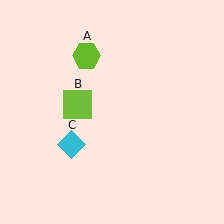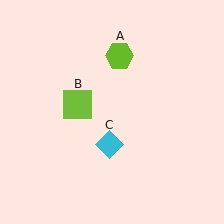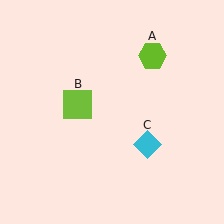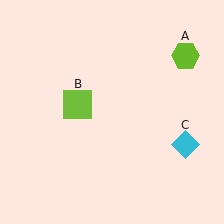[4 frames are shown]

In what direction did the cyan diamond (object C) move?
The cyan diamond (object C) moved right.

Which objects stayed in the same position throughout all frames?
Lime square (object B) remained stationary.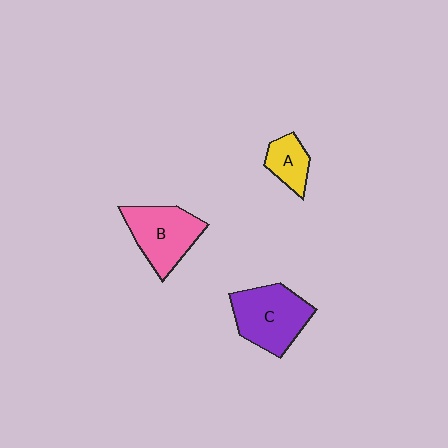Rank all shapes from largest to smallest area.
From largest to smallest: C (purple), B (pink), A (yellow).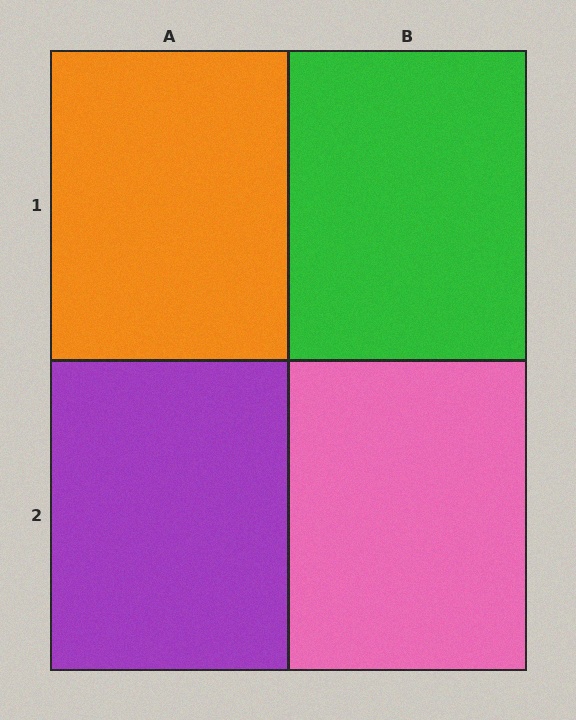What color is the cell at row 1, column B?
Green.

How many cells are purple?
1 cell is purple.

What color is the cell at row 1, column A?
Orange.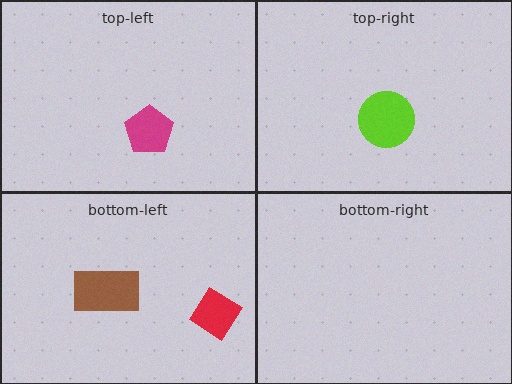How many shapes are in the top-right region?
1.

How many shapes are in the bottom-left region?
2.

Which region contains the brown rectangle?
The bottom-left region.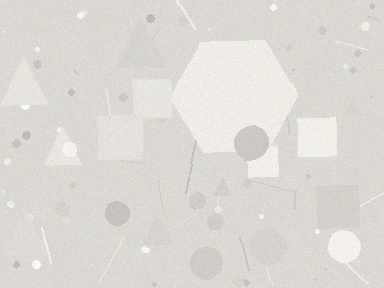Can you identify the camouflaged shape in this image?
The camouflaged shape is a hexagon.